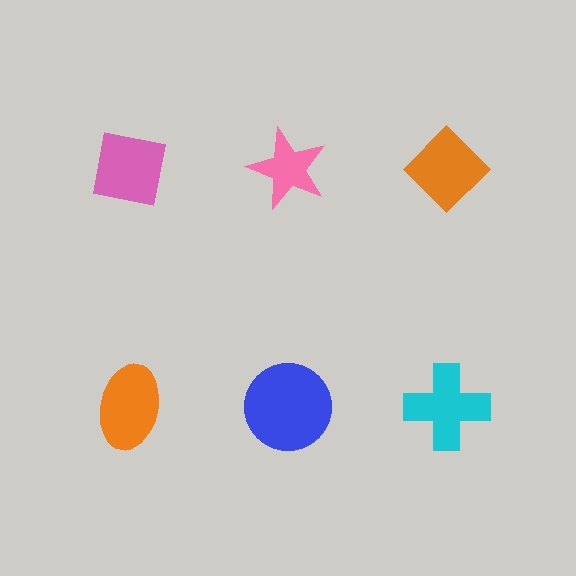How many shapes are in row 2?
3 shapes.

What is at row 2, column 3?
A cyan cross.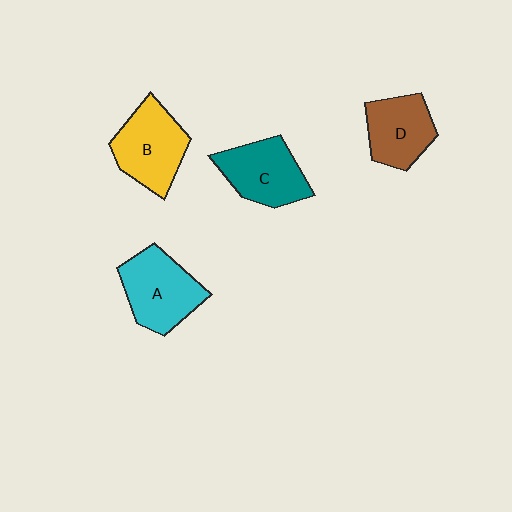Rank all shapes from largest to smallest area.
From largest to smallest: A (cyan), B (yellow), C (teal), D (brown).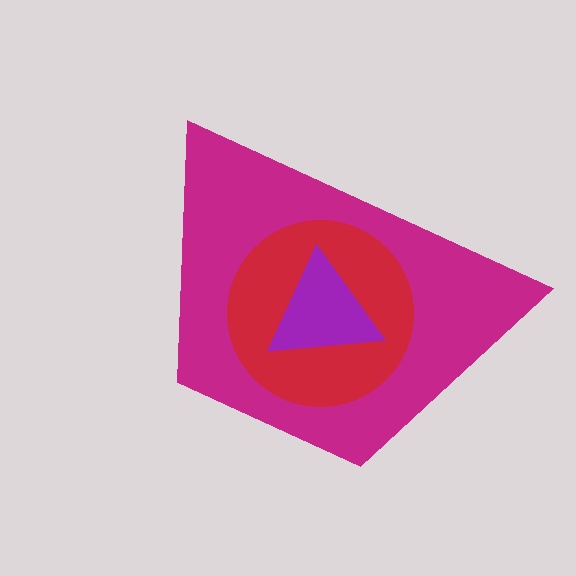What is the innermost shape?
The purple triangle.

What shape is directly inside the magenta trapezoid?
The red circle.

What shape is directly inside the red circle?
The purple triangle.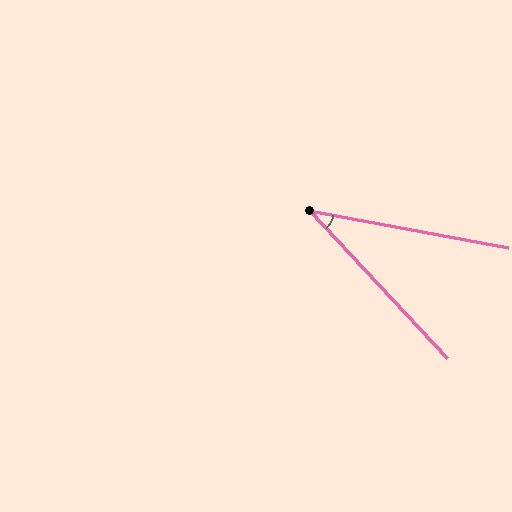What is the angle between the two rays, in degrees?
Approximately 37 degrees.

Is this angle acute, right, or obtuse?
It is acute.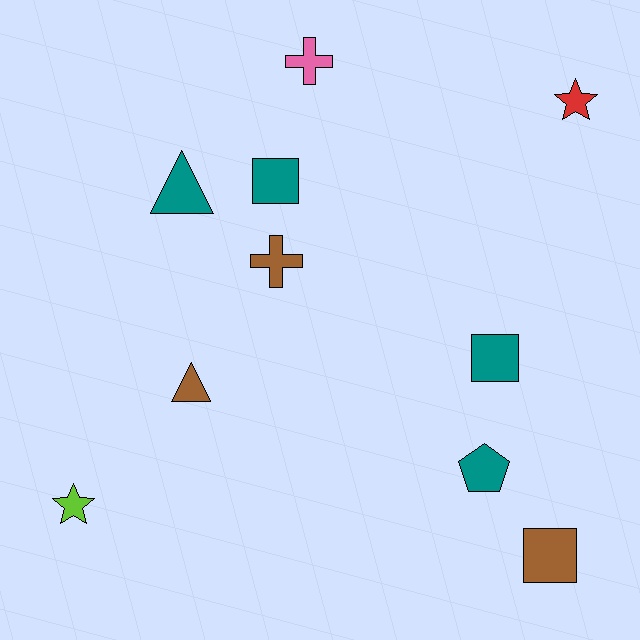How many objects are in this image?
There are 10 objects.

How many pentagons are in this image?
There is 1 pentagon.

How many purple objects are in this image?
There are no purple objects.